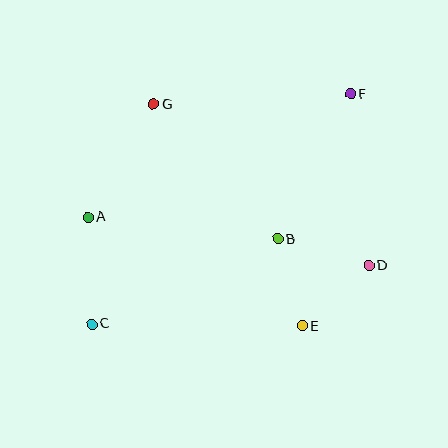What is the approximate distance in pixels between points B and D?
The distance between B and D is approximately 95 pixels.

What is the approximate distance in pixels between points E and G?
The distance between E and G is approximately 267 pixels.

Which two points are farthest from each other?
Points C and F are farthest from each other.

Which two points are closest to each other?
Points D and E are closest to each other.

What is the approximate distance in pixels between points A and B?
The distance between A and B is approximately 191 pixels.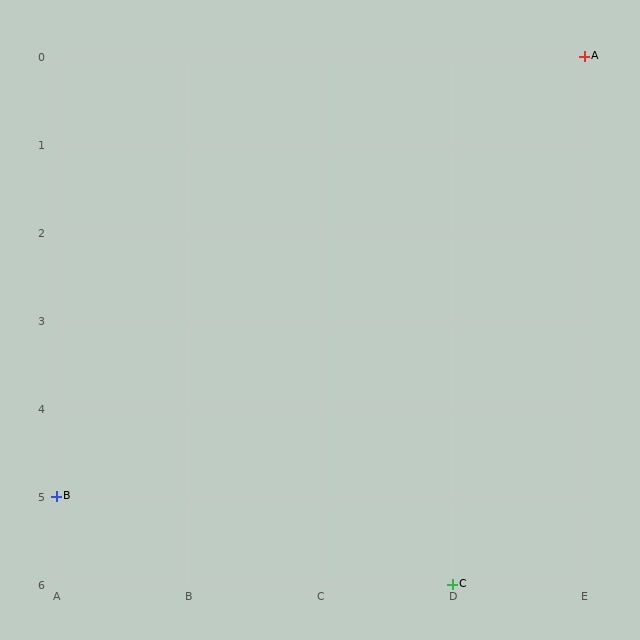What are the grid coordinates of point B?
Point B is at grid coordinates (A, 5).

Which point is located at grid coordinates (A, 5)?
Point B is at (A, 5).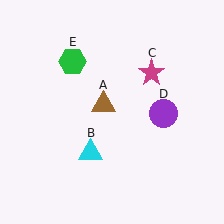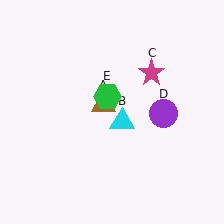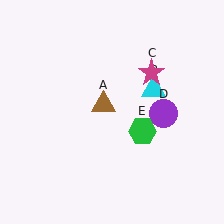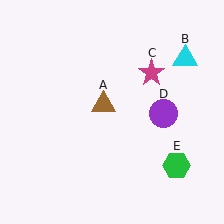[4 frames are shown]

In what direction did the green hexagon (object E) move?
The green hexagon (object E) moved down and to the right.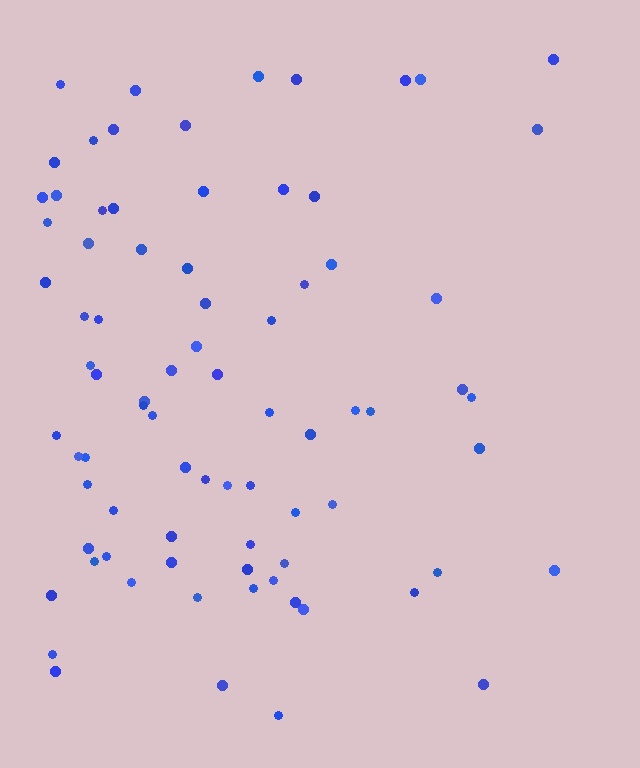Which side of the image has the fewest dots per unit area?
The right.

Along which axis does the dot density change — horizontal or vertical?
Horizontal.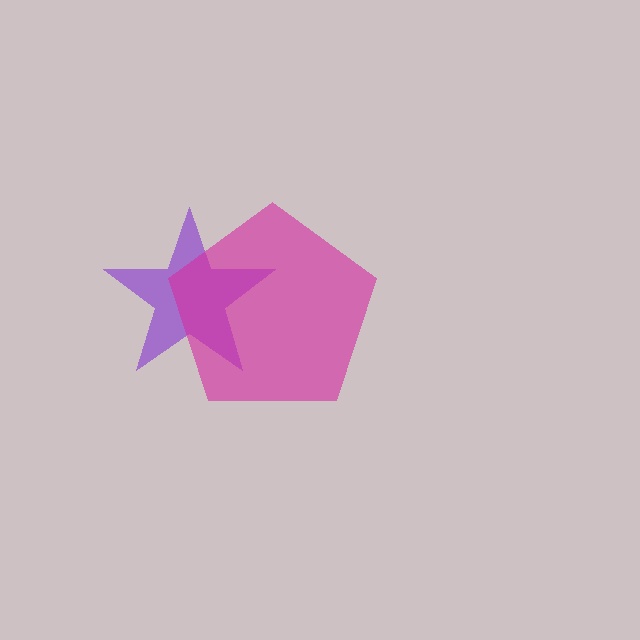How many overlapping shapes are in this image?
There are 2 overlapping shapes in the image.